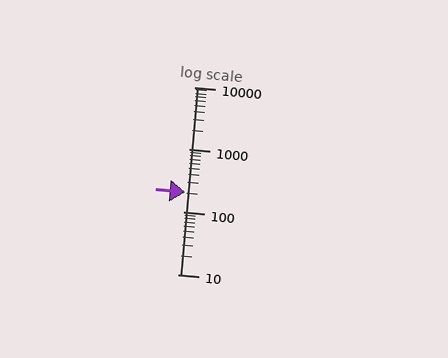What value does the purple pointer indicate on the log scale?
The pointer indicates approximately 210.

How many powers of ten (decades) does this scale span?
The scale spans 3 decades, from 10 to 10000.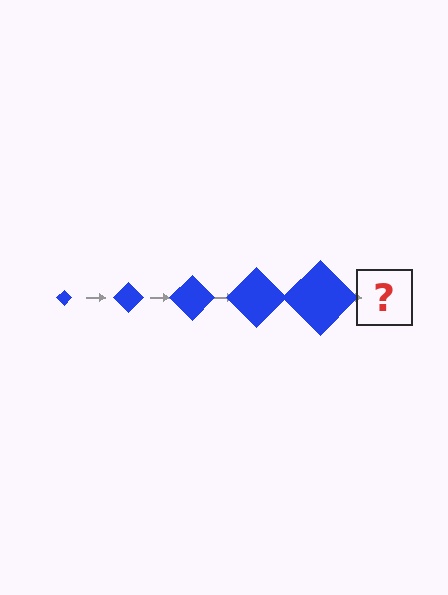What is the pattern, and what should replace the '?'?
The pattern is that the diamond gets progressively larger each step. The '?' should be a blue diamond, larger than the previous one.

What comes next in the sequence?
The next element should be a blue diamond, larger than the previous one.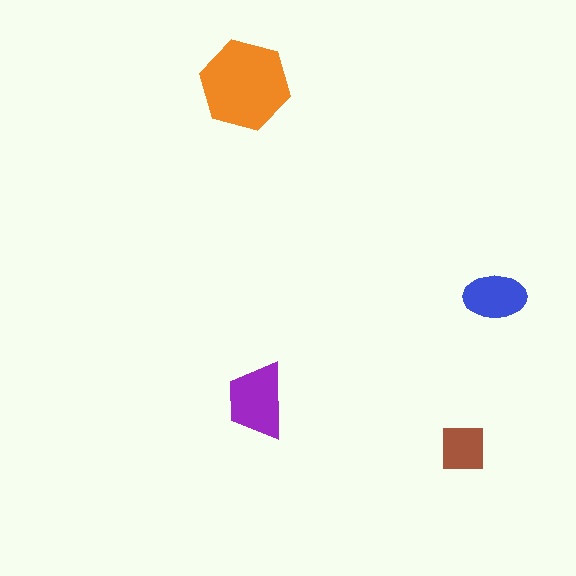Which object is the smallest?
The brown square.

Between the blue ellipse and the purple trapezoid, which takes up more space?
The purple trapezoid.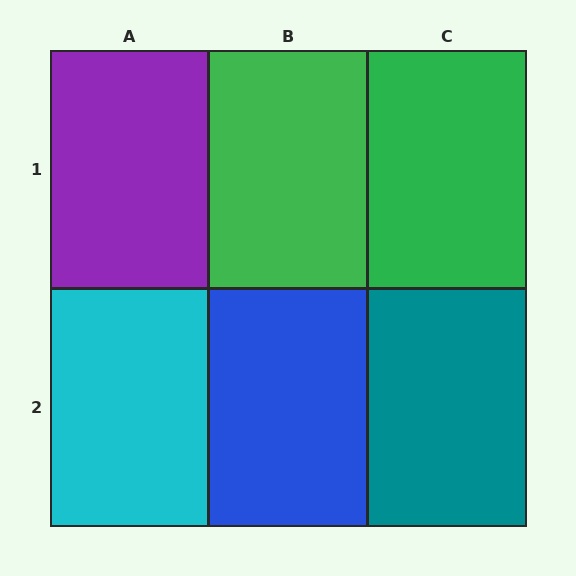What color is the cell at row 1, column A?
Purple.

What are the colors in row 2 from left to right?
Cyan, blue, teal.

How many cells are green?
2 cells are green.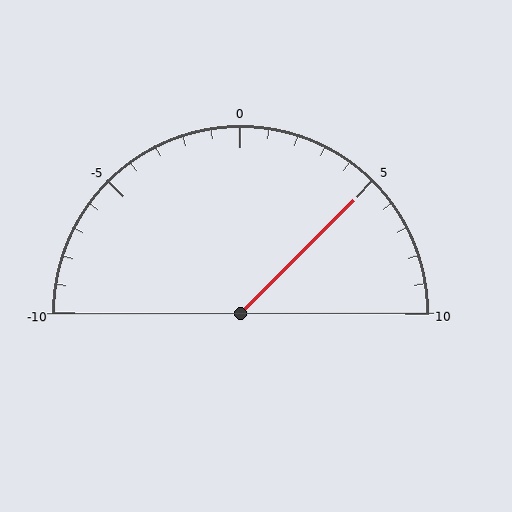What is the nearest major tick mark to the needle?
The nearest major tick mark is 5.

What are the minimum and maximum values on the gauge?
The gauge ranges from -10 to 10.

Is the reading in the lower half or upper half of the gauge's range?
The reading is in the upper half of the range (-10 to 10).